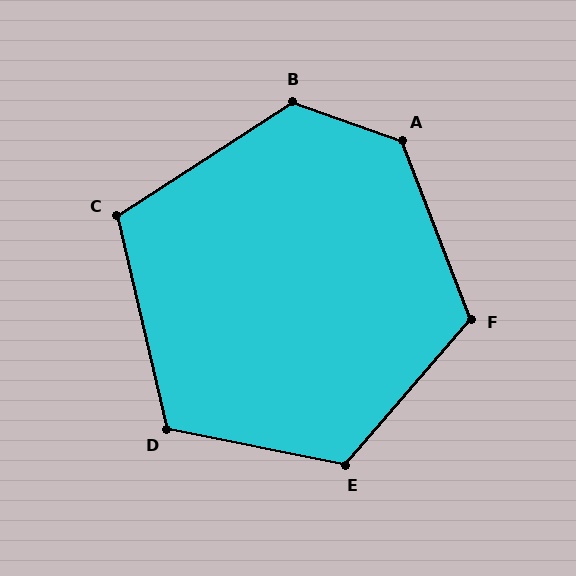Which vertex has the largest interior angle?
A, at approximately 131 degrees.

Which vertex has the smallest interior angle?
C, at approximately 110 degrees.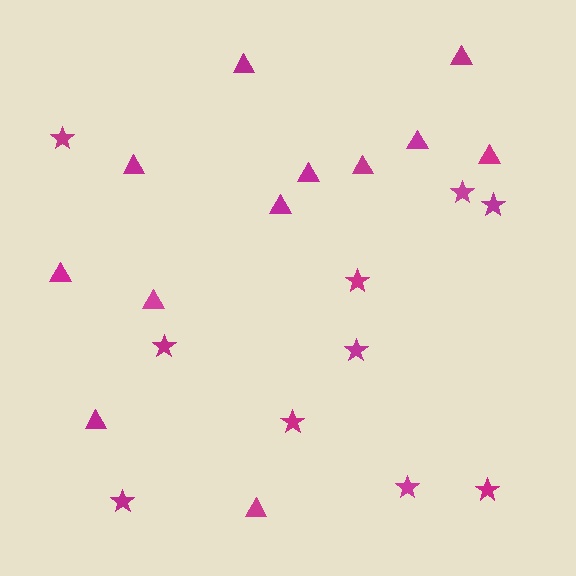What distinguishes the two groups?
There are 2 groups: one group of stars (10) and one group of triangles (12).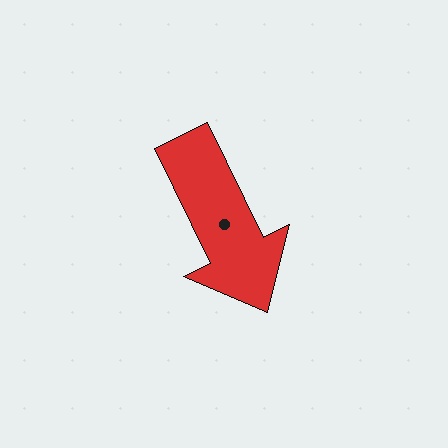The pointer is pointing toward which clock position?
Roughly 5 o'clock.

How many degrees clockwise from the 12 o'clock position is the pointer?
Approximately 154 degrees.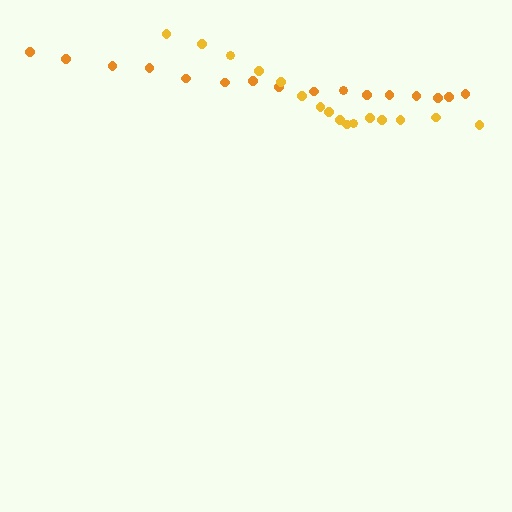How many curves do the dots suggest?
There are 2 distinct paths.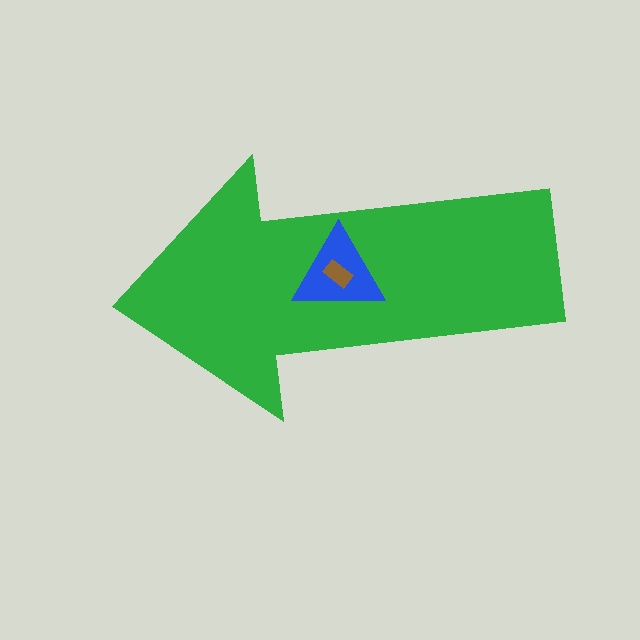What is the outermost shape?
The green arrow.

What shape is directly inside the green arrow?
The blue triangle.